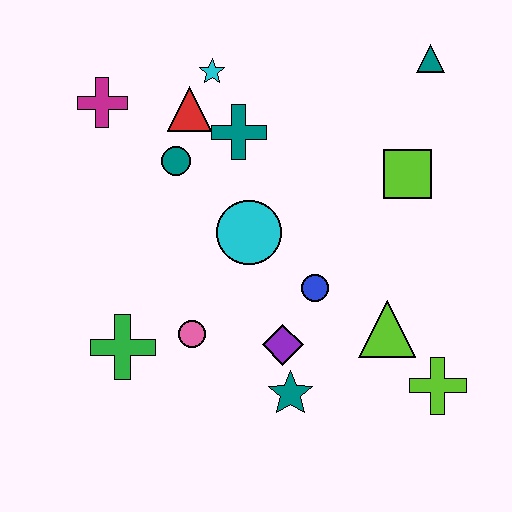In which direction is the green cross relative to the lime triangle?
The green cross is to the left of the lime triangle.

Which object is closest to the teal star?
The purple diamond is closest to the teal star.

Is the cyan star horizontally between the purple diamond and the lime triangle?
No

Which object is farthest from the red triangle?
The lime cross is farthest from the red triangle.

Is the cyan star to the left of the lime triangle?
Yes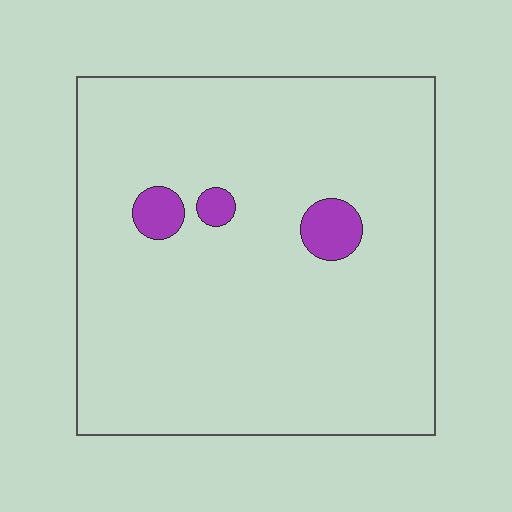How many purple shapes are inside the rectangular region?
3.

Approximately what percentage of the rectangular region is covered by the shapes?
Approximately 5%.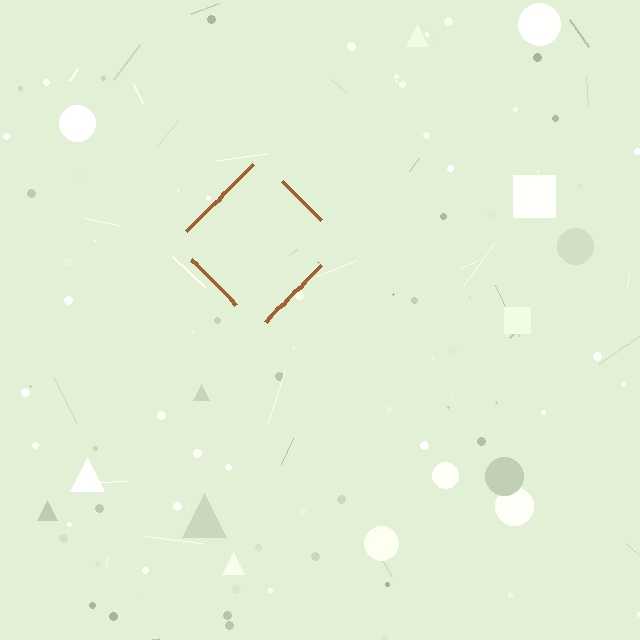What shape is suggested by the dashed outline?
The dashed outline suggests a diamond.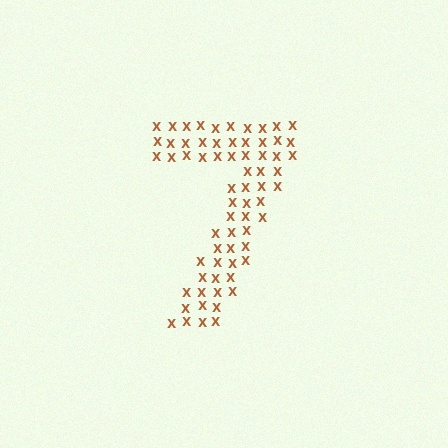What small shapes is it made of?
It is made of small letter X's.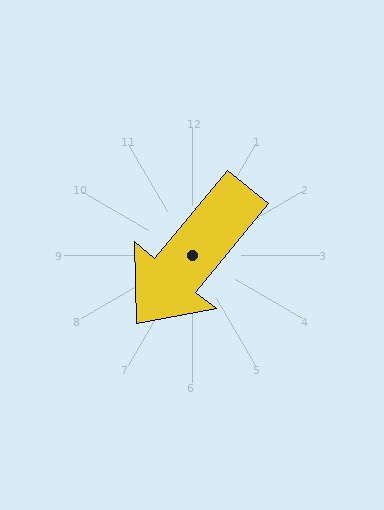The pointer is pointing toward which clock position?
Roughly 7 o'clock.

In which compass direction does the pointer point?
Southwest.